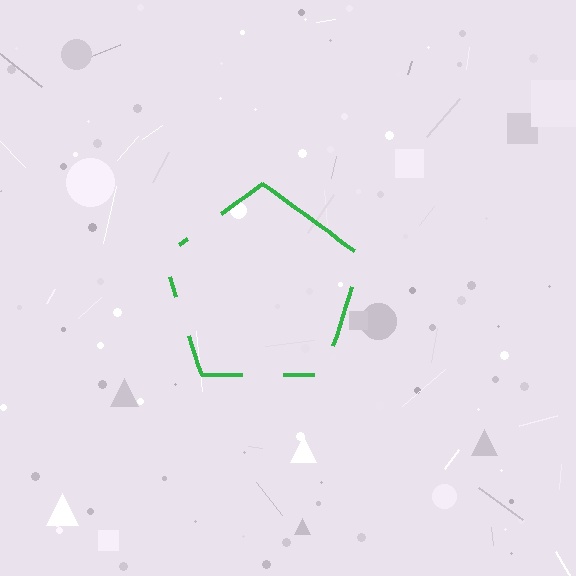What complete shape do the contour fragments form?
The contour fragments form a pentagon.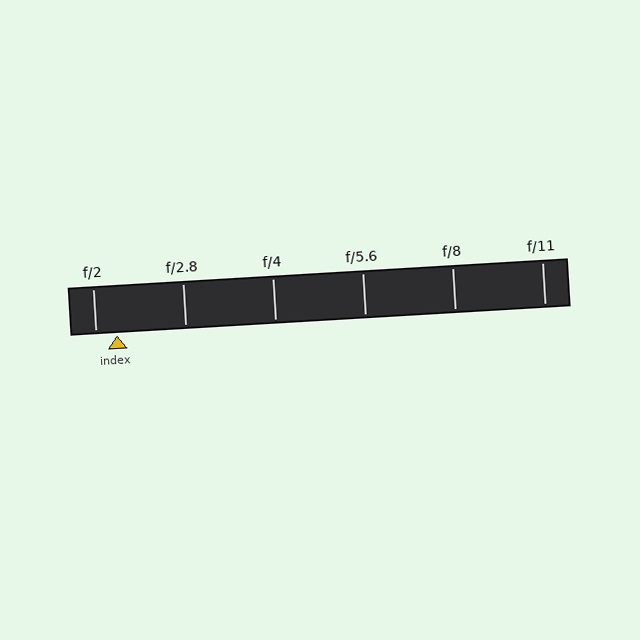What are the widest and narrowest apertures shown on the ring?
The widest aperture shown is f/2 and the narrowest is f/11.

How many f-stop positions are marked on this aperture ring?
There are 6 f-stop positions marked.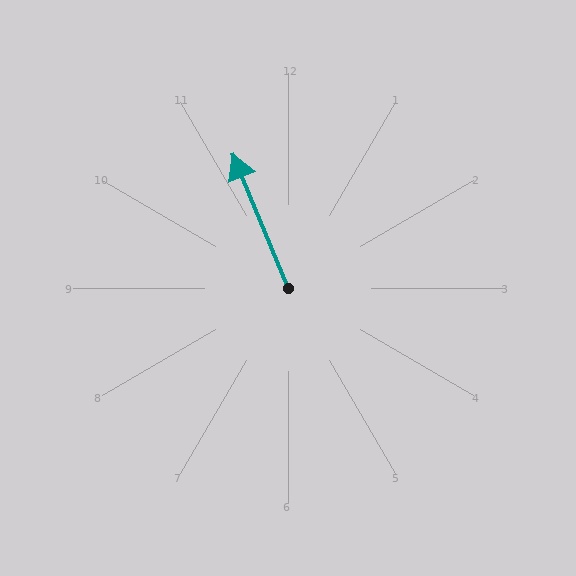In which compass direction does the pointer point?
North.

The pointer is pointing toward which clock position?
Roughly 11 o'clock.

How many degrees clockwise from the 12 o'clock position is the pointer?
Approximately 338 degrees.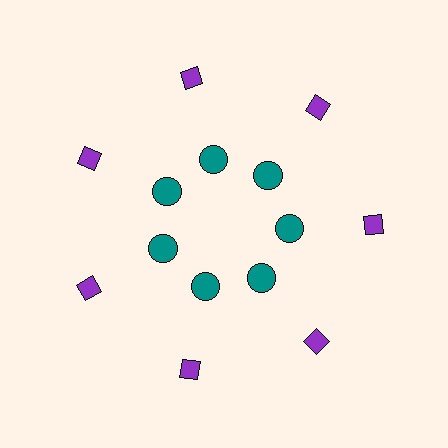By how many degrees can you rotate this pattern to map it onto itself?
The pattern maps onto itself every 51 degrees of rotation.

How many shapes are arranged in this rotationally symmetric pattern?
There are 14 shapes, arranged in 7 groups of 2.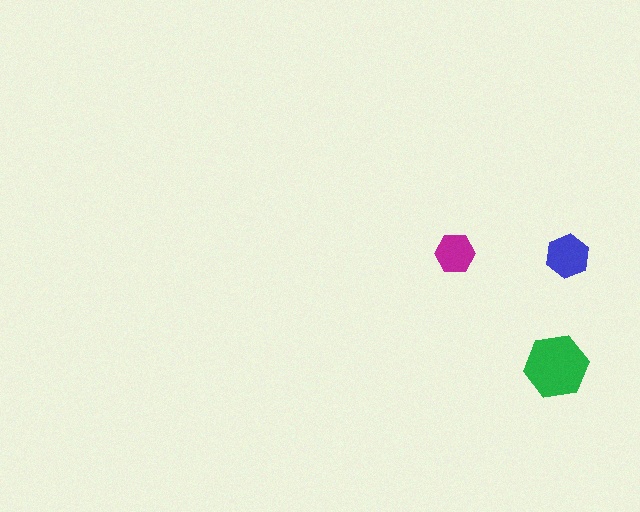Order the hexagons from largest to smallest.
the green one, the blue one, the magenta one.